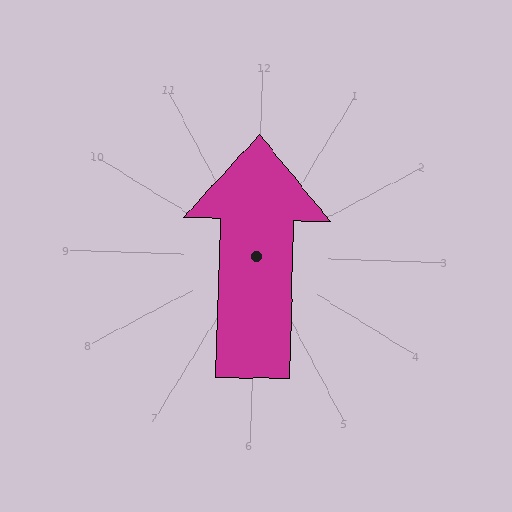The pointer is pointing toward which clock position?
Roughly 12 o'clock.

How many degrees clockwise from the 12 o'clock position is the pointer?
Approximately 360 degrees.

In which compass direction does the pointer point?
North.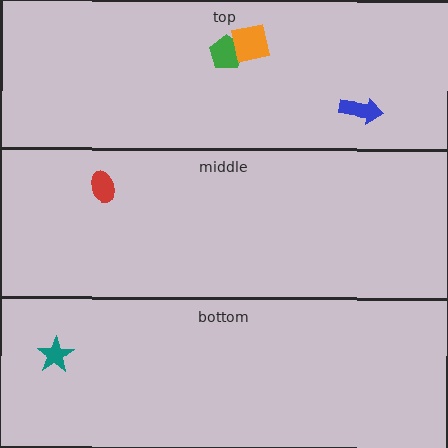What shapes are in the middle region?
The red ellipse.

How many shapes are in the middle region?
1.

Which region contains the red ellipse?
The middle region.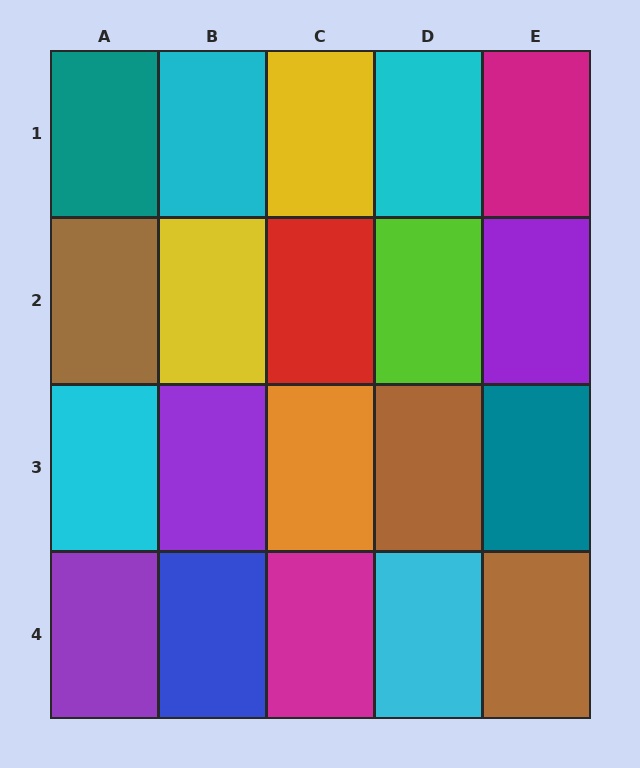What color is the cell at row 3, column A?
Cyan.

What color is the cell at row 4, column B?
Blue.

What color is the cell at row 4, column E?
Brown.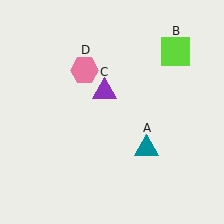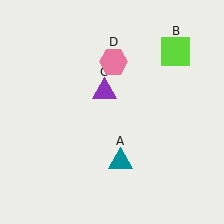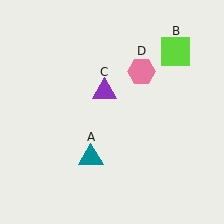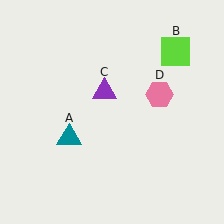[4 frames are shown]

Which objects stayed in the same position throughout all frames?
Lime square (object B) and purple triangle (object C) remained stationary.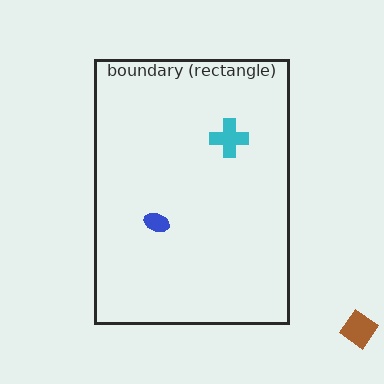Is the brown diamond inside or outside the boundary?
Outside.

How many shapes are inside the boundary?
2 inside, 1 outside.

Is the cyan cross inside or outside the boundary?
Inside.